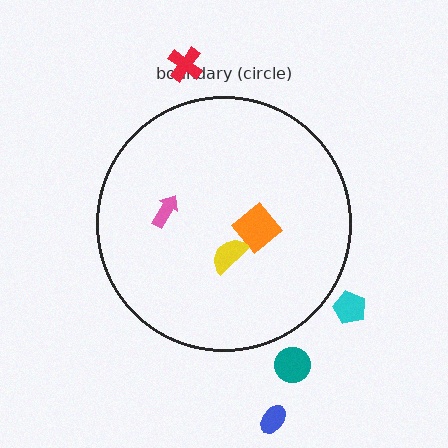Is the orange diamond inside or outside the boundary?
Inside.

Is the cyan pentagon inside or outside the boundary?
Outside.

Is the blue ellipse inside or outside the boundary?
Outside.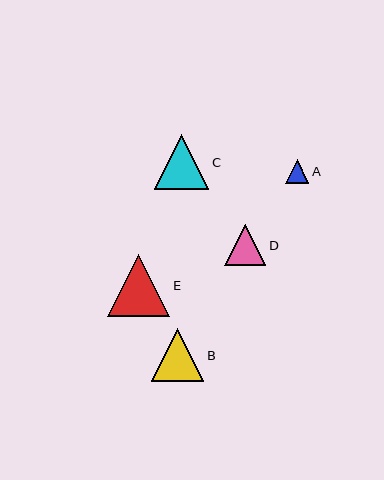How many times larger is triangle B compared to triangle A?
Triangle B is approximately 2.2 times the size of triangle A.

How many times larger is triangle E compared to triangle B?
Triangle E is approximately 1.2 times the size of triangle B.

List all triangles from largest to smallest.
From largest to smallest: E, C, B, D, A.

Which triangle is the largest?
Triangle E is the largest with a size of approximately 62 pixels.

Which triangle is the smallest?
Triangle A is the smallest with a size of approximately 24 pixels.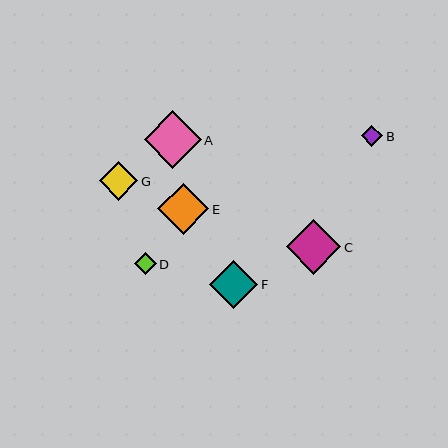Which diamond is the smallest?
Diamond B is the smallest with a size of approximately 21 pixels.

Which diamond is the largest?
Diamond A is the largest with a size of approximately 57 pixels.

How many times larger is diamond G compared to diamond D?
Diamond G is approximately 1.8 times the size of diamond D.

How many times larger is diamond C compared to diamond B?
Diamond C is approximately 2.6 times the size of diamond B.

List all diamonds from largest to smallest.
From largest to smallest: A, C, E, F, G, D, B.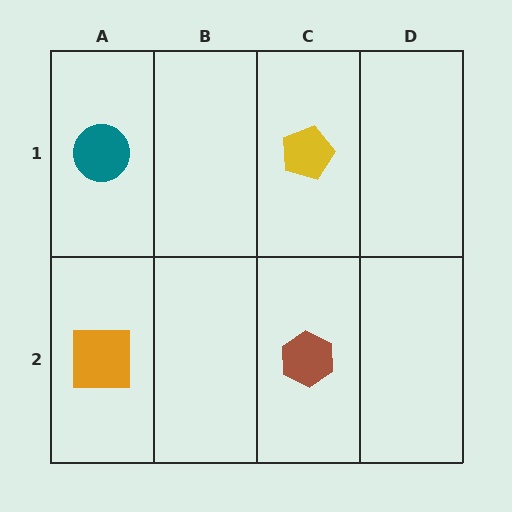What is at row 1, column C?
A yellow pentagon.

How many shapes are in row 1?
2 shapes.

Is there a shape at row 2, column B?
No, that cell is empty.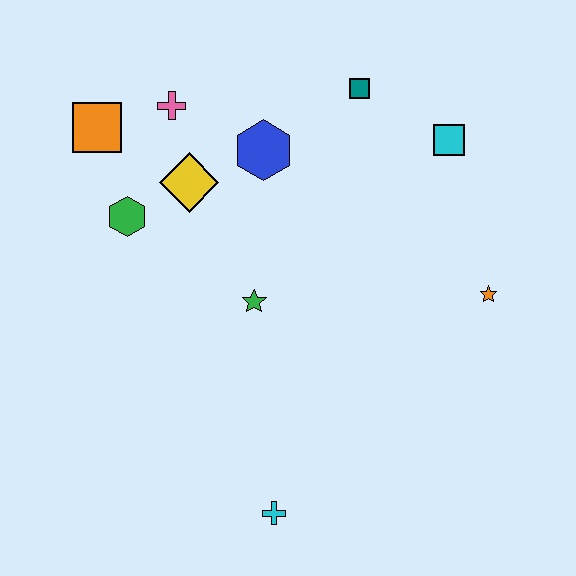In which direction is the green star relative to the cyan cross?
The green star is above the cyan cross.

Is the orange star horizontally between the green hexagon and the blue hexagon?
No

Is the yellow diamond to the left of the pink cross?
No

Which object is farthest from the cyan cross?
The teal square is farthest from the cyan cross.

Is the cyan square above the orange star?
Yes